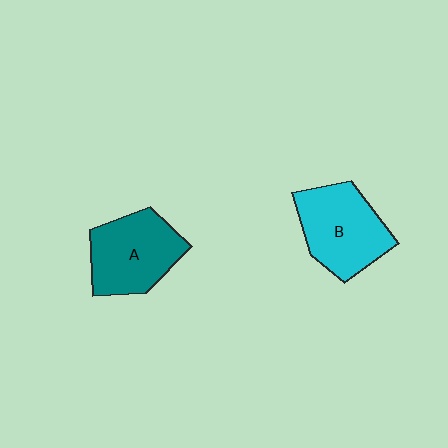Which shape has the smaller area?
Shape A (teal).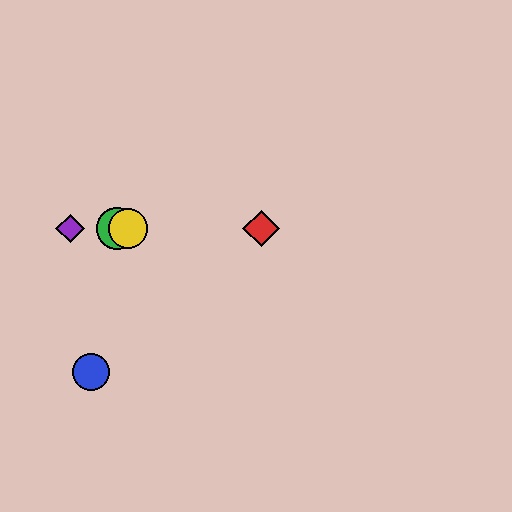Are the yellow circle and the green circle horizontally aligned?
Yes, both are at y≈229.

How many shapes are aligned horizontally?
4 shapes (the red diamond, the green circle, the yellow circle, the purple diamond) are aligned horizontally.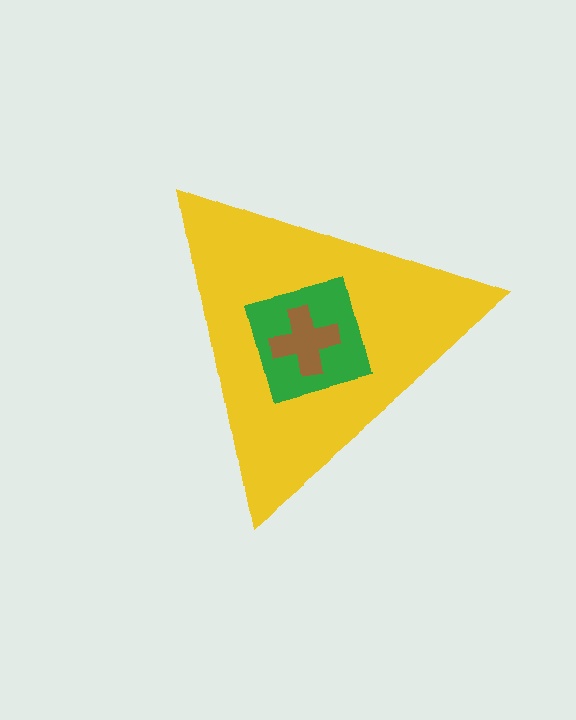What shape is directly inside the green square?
The brown cross.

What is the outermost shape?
The yellow triangle.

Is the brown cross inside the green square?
Yes.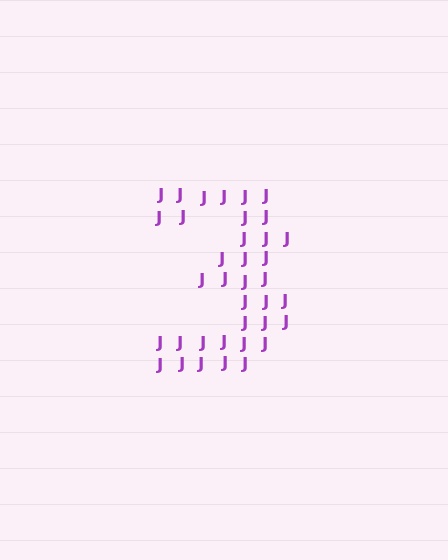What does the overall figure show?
The overall figure shows the digit 3.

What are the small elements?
The small elements are letter J's.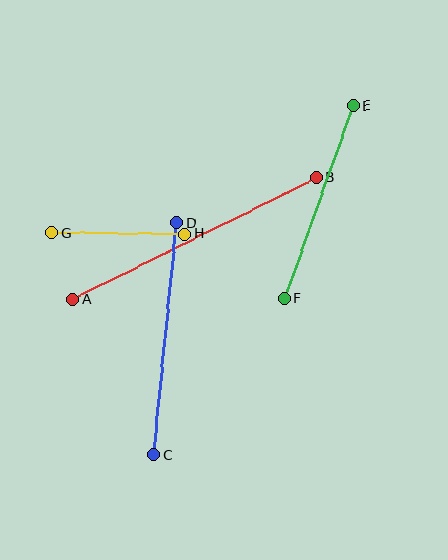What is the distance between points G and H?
The distance is approximately 133 pixels.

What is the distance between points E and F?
The distance is approximately 205 pixels.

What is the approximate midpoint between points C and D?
The midpoint is at approximately (165, 339) pixels.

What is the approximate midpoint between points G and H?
The midpoint is at approximately (118, 233) pixels.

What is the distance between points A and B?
The distance is approximately 272 pixels.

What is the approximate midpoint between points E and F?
The midpoint is at approximately (319, 202) pixels.